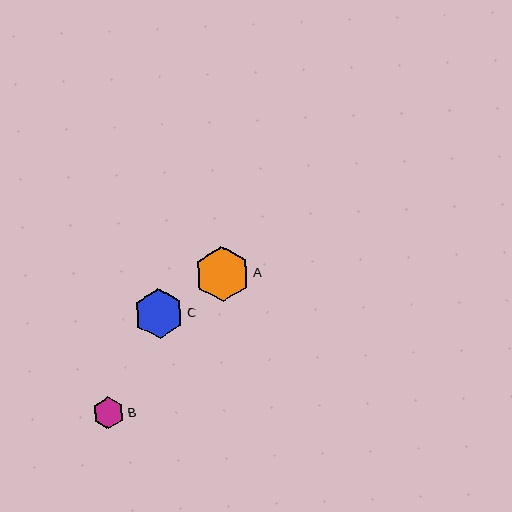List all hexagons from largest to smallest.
From largest to smallest: A, C, B.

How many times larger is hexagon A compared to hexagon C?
Hexagon A is approximately 1.1 times the size of hexagon C.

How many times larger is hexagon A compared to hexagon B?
Hexagon A is approximately 1.7 times the size of hexagon B.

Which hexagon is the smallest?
Hexagon B is the smallest with a size of approximately 32 pixels.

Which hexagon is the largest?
Hexagon A is the largest with a size of approximately 55 pixels.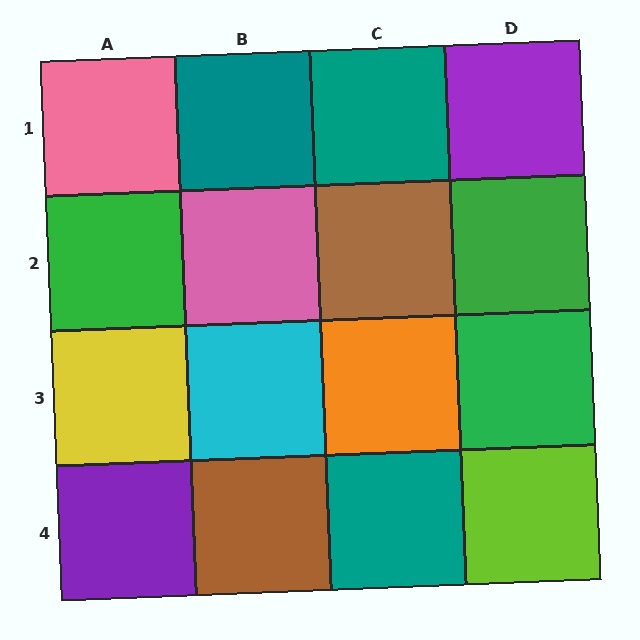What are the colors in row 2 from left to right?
Green, pink, brown, green.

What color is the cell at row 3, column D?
Green.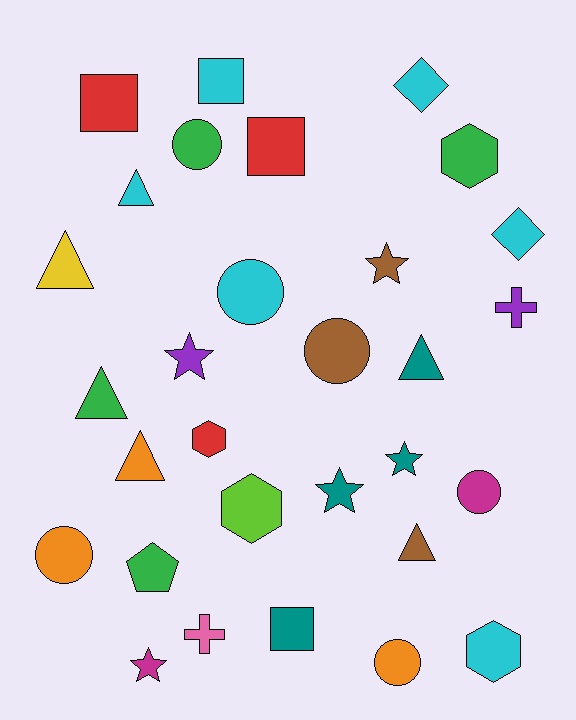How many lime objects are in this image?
There is 1 lime object.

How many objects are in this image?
There are 30 objects.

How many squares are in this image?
There are 4 squares.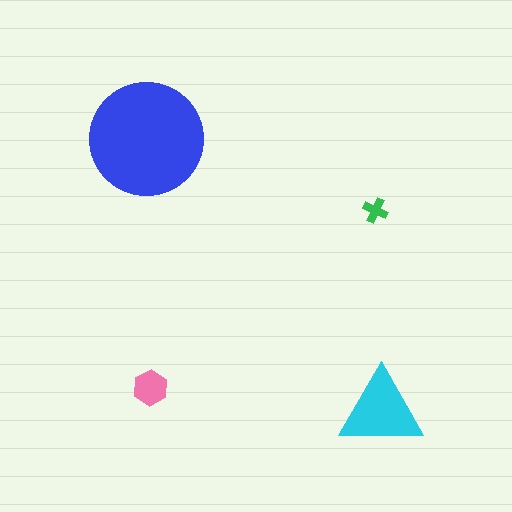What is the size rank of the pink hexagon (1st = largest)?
3rd.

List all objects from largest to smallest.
The blue circle, the cyan triangle, the pink hexagon, the green cross.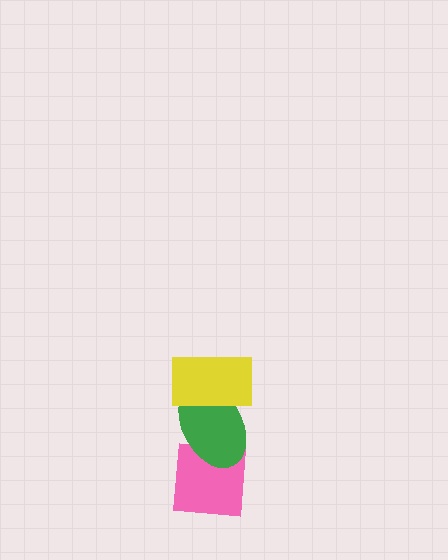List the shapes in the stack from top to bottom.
From top to bottom: the yellow rectangle, the green ellipse, the pink square.